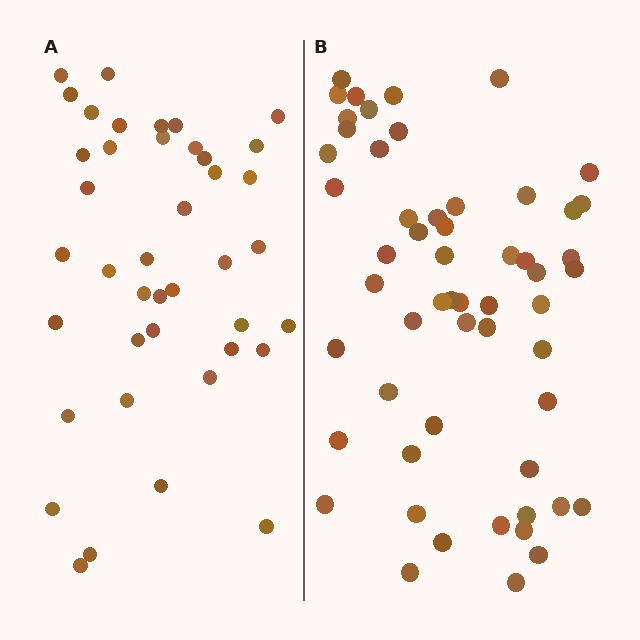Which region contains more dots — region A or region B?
Region B (the right region) has more dots.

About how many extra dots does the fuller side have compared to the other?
Region B has approximately 15 more dots than region A.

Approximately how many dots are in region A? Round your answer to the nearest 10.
About 40 dots. (The exact count is 41, which rounds to 40.)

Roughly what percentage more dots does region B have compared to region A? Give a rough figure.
About 35% more.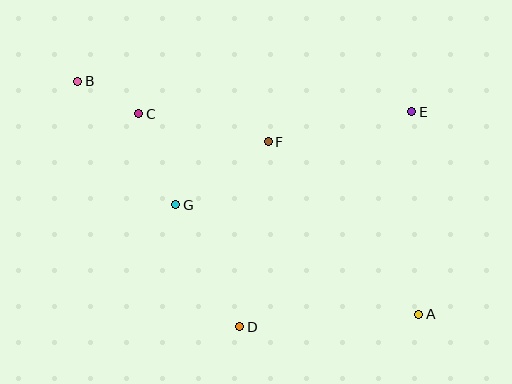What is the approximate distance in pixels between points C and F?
The distance between C and F is approximately 132 pixels.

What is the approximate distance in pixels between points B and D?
The distance between B and D is approximately 294 pixels.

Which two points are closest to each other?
Points B and C are closest to each other.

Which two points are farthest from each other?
Points A and B are farthest from each other.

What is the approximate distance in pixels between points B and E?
The distance between B and E is approximately 335 pixels.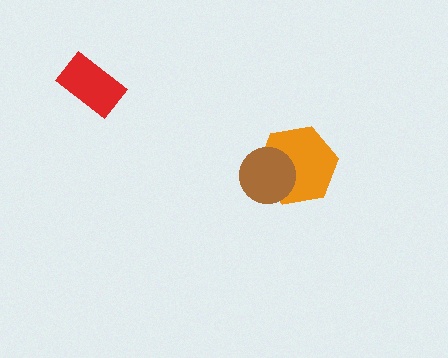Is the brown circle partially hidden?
No, no other shape covers it.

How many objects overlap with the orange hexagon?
1 object overlaps with the orange hexagon.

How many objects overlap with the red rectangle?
0 objects overlap with the red rectangle.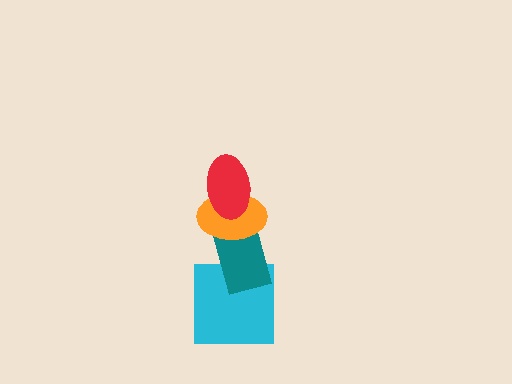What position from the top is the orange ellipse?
The orange ellipse is 2nd from the top.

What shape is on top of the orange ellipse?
The red ellipse is on top of the orange ellipse.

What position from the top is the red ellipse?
The red ellipse is 1st from the top.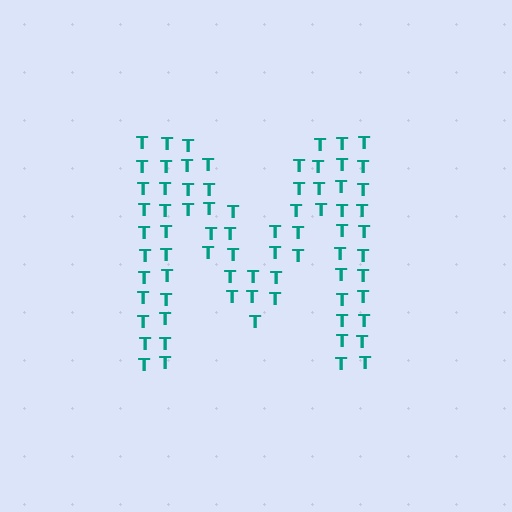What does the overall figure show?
The overall figure shows the letter M.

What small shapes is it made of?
It is made of small letter T's.